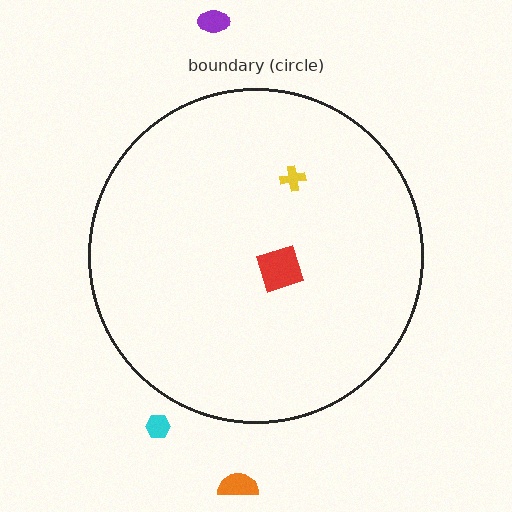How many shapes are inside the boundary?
2 inside, 3 outside.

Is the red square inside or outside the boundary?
Inside.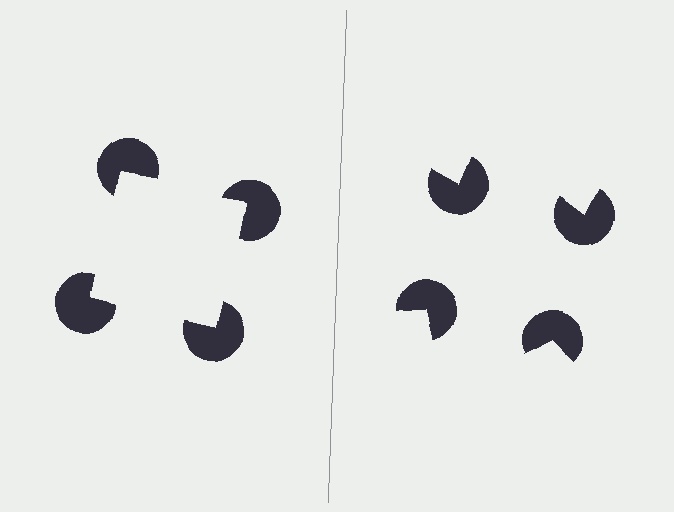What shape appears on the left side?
An illusory square.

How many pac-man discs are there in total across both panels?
8 — 4 on each side.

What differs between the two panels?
The pac-man discs are positioned identically on both sides; only the wedge orientations differ. On the left they align to a square; on the right they are misaligned.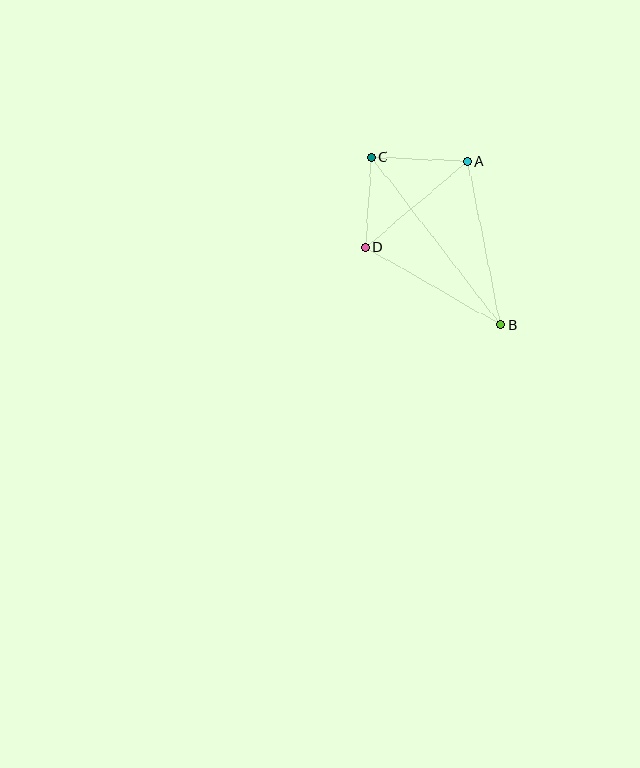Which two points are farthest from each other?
Points B and C are farthest from each other.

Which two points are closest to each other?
Points C and D are closest to each other.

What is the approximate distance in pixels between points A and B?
The distance between A and B is approximately 166 pixels.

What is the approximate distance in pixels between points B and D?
The distance between B and D is approximately 156 pixels.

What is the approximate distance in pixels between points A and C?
The distance between A and C is approximately 96 pixels.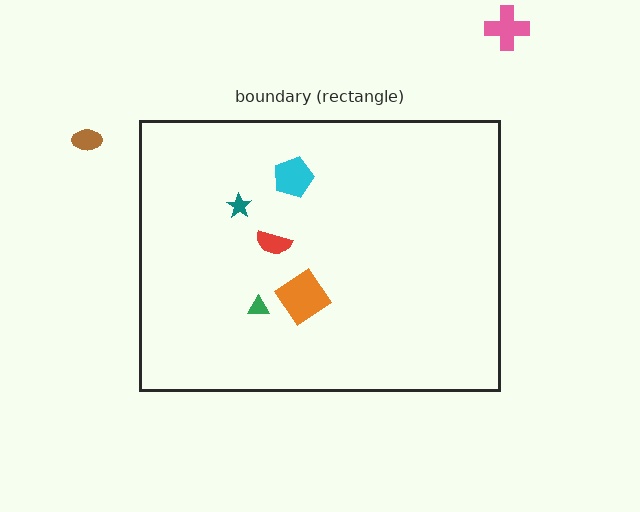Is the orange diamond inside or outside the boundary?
Inside.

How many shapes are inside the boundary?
5 inside, 2 outside.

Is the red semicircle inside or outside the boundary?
Inside.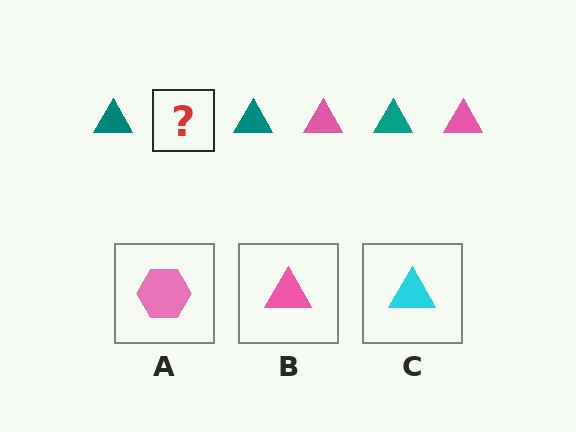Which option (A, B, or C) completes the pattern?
B.